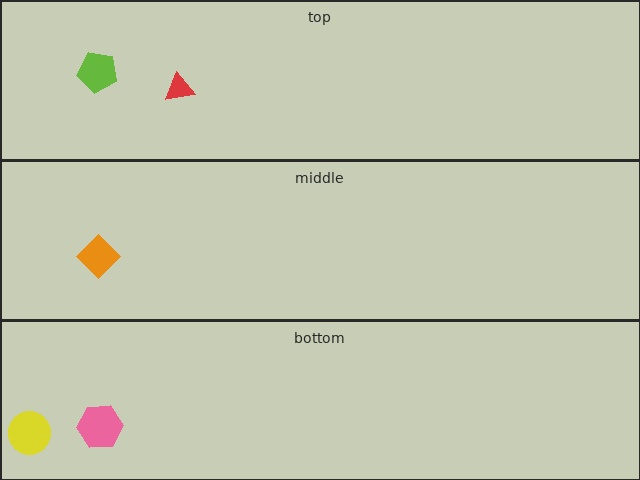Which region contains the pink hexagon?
The bottom region.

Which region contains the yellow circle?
The bottom region.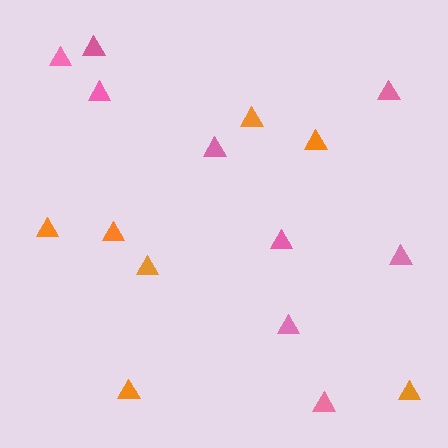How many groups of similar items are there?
There are 2 groups: one group of pink triangles (9) and one group of orange triangles (7).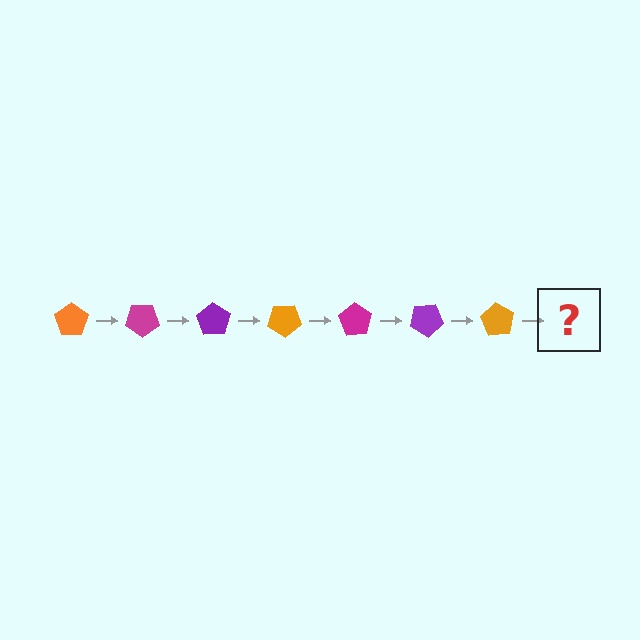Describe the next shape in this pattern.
It should be a magenta pentagon, rotated 245 degrees from the start.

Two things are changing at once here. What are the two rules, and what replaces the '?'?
The two rules are that it rotates 35 degrees each step and the color cycles through orange, magenta, and purple. The '?' should be a magenta pentagon, rotated 245 degrees from the start.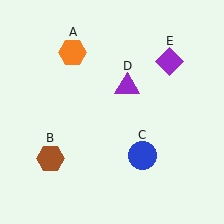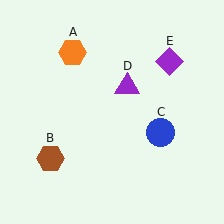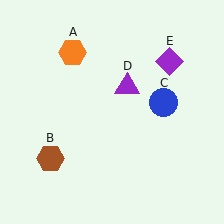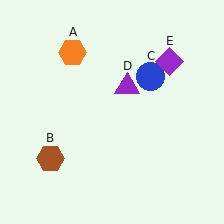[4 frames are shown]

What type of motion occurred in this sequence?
The blue circle (object C) rotated counterclockwise around the center of the scene.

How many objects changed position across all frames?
1 object changed position: blue circle (object C).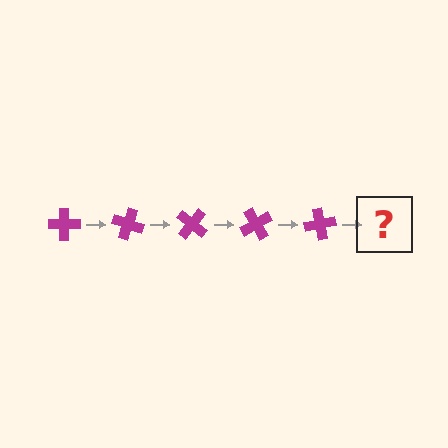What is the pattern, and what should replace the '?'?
The pattern is that the cross rotates 20 degrees each step. The '?' should be a magenta cross rotated 100 degrees.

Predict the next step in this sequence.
The next step is a magenta cross rotated 100 degrees.